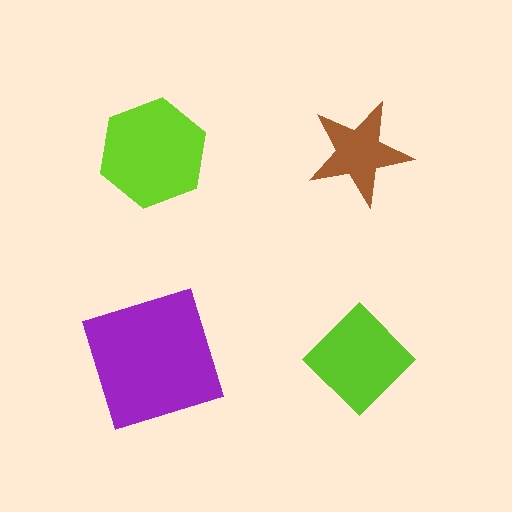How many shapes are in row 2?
2 shapes.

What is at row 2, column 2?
A lime diamond.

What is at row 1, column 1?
A lime hexagon.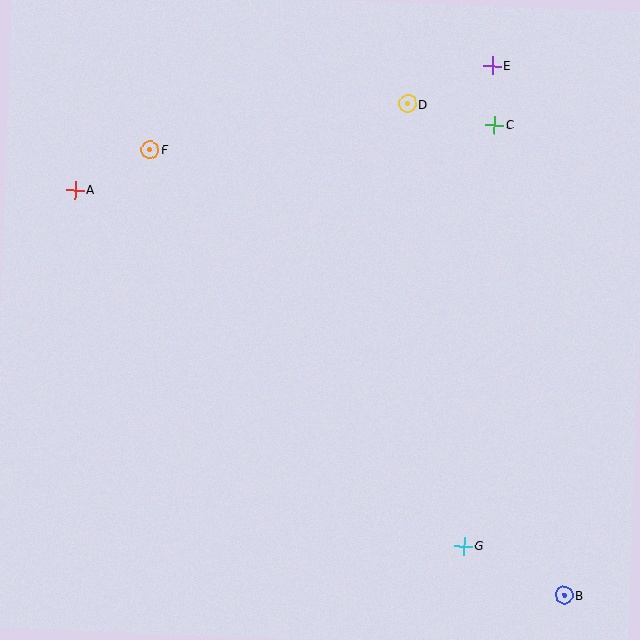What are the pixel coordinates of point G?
Point G is at (464, 546).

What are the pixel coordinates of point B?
Point B is at (564, 595).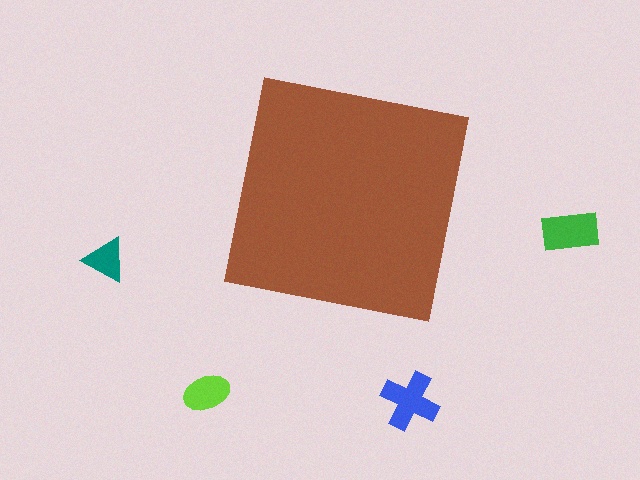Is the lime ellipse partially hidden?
No, the lime ellipse is fully visible.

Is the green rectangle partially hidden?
No, the green rectangle is fully visible.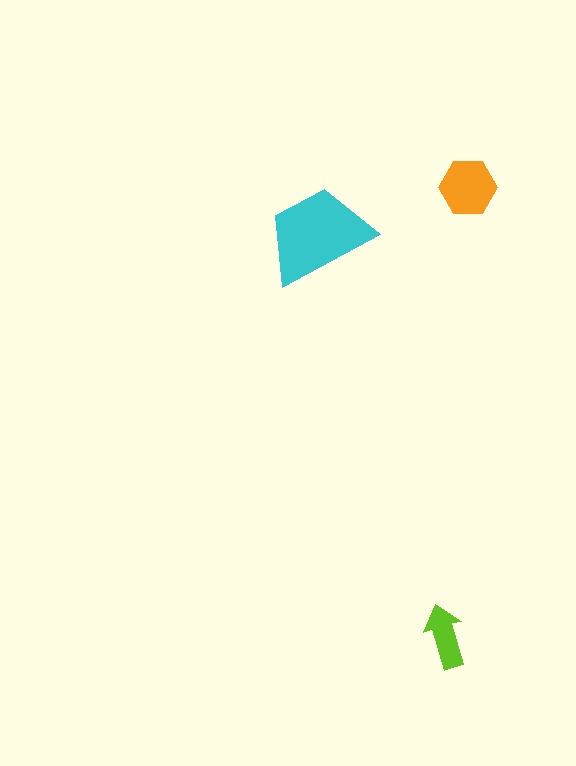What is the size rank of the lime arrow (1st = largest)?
3rd.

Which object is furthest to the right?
The orange hexagon is rightmost.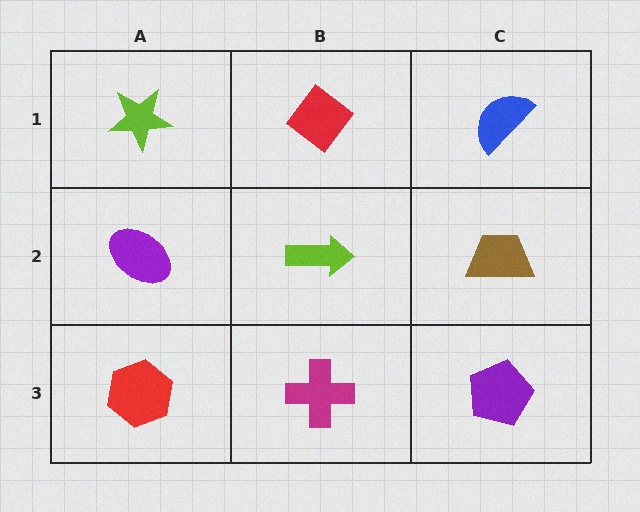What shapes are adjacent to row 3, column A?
A purple ellipse (row 2, column A), a magenta cross (row 3, column B).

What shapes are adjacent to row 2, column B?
A red diamond (row 1, column B), a magenta cross (row 3, column B), a purple ellipse (row 2, column A), a brown trapezoid (row 2, column C).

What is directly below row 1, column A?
A purple ellipse.